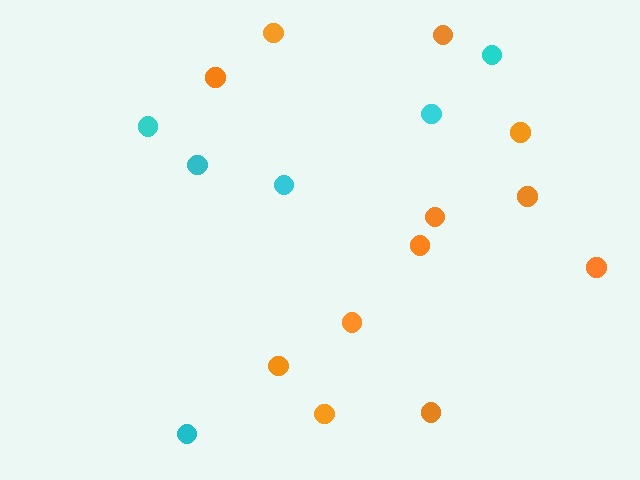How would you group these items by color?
There are 2 groups: one group of cyan circles (6) and one group of orange circles (12).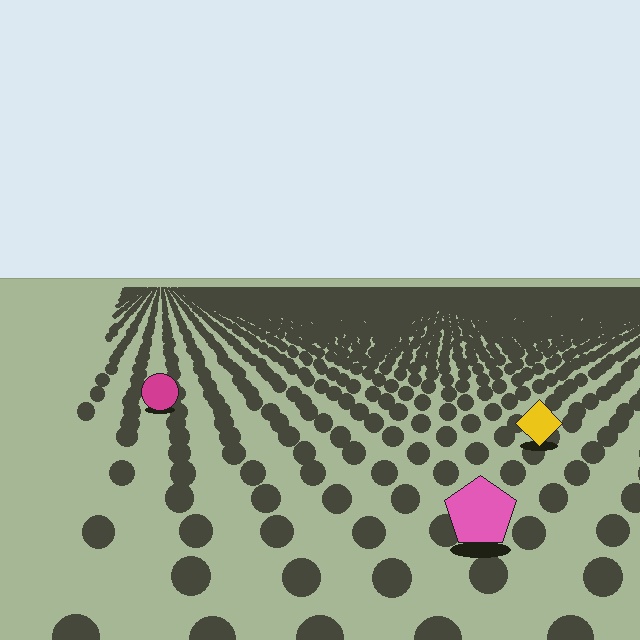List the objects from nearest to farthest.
From nearest to farthest: the pink pentagon, the yellow diamond, the magenta circle.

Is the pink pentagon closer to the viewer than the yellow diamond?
Yes. The pink pentagon is closer — you can tell from the texture gradient: the ground texture is coarser near it.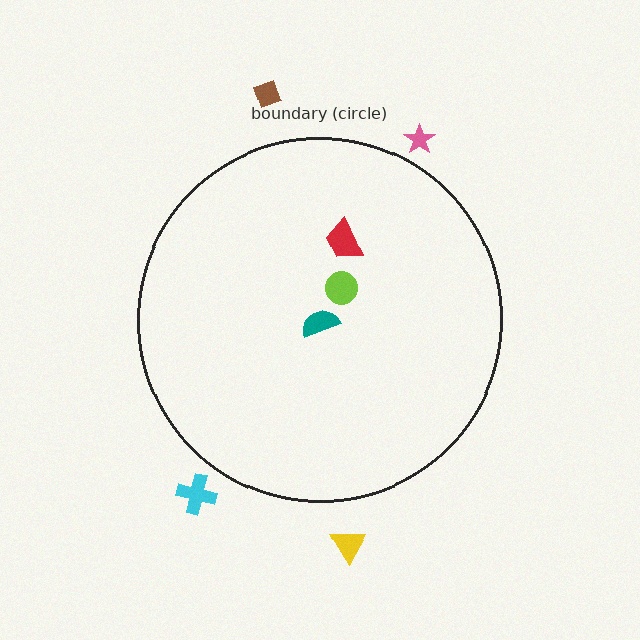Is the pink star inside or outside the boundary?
Outside.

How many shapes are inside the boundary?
3 inside, 4 outside.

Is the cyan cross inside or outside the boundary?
Outside.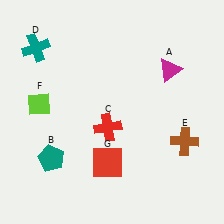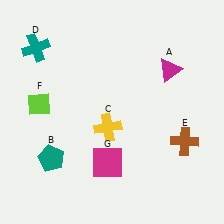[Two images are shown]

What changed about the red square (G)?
In Image 1, G is red. In Image 2, it changed to magenta.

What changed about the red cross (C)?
In Image 1, C is red. In Image 2, it changed to yellow.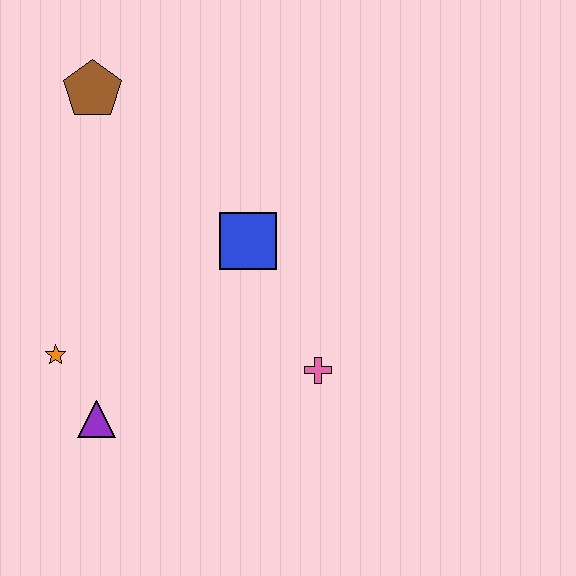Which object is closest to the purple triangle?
The orange star is closest to the purple triangle.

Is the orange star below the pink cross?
No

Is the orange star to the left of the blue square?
Yes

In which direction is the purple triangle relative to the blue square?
The purple triangle is below the blue square.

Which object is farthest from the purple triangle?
The brown pentagon is farthest from the purple triangle.